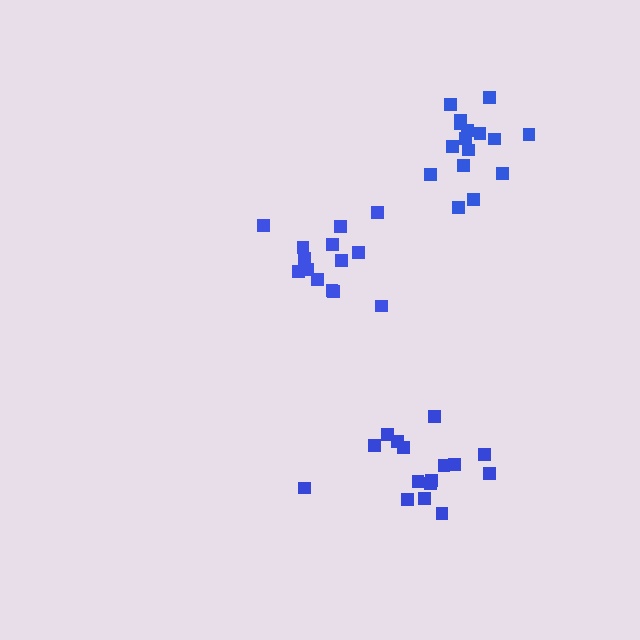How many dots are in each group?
Group 1: 14 dots, Group 2: 16 dots, Group 3: 16 dots (46 total).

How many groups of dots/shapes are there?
There are 3 groups.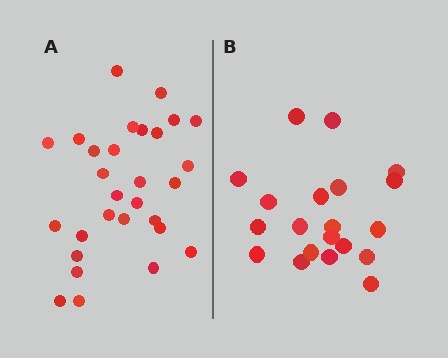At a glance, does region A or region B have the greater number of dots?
Region A (the left region) has more dots.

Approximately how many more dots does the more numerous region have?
Region A has roughly 8 or so more dots than region B.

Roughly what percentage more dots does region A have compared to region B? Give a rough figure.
About 45% more.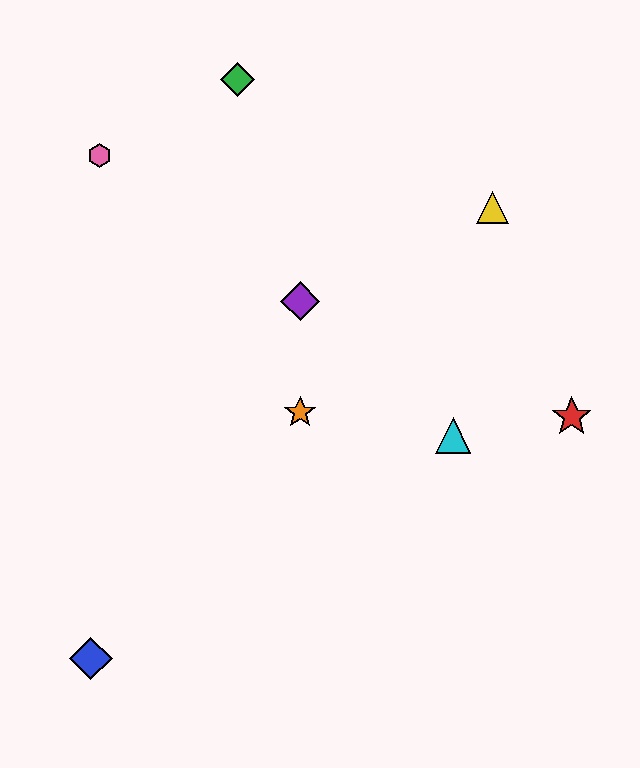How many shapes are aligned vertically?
2 shapes (the purple diamond, the orange star) are aligned vertically.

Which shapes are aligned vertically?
The purple diamond, the orange star are aligned vertically.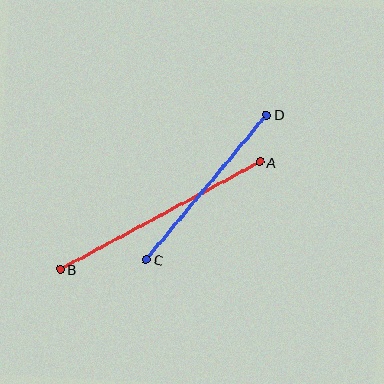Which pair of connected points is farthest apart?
Points A and B are farthest apart.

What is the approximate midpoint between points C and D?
The midpoint is at approximately (207, 187) pixels.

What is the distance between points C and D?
The distance is approximately 188 pixels.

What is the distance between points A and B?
The distance is approximately 226 pixels.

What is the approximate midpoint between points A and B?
The midpoint is at approximately (160, 216) pixels.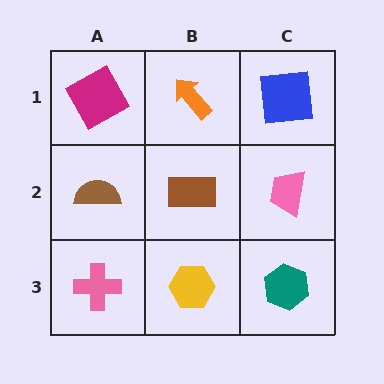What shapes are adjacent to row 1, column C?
A pink trapezoid (row 2, column C), an orange arrow (row 1, column B).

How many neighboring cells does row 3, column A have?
2.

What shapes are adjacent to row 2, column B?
An orange arrow (row 1, column B), a yellow hexagon (row 3, column B), a brown semicircle (row 2, column A), a pink trapezoid (row 2, column C).